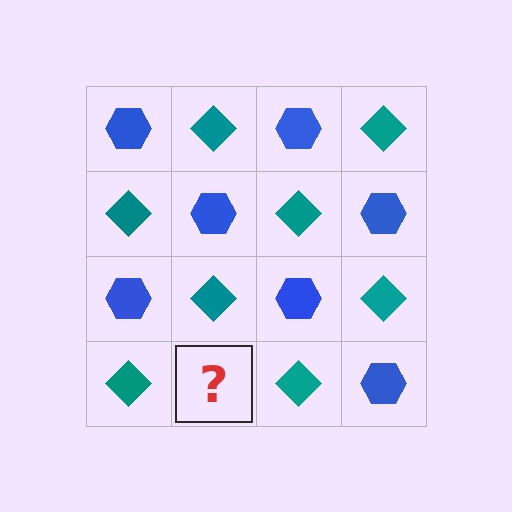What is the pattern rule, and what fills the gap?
The rule is that it alternates blue hexagon and teal diamond in a checkerboard pattern. The gap should be filled with a blue hexagon.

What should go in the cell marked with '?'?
The missing cell should contain a blue hexagon.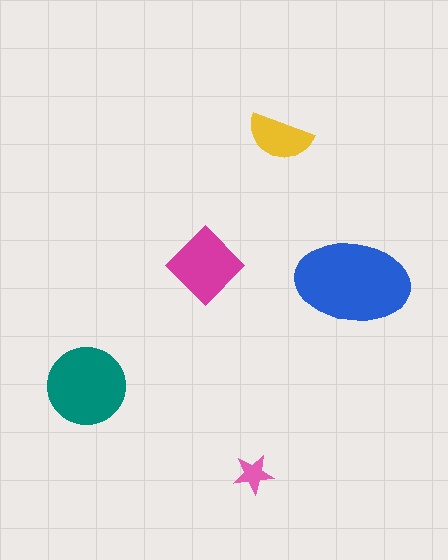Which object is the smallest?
The pink star.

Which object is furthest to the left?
The teal circle is leftmost.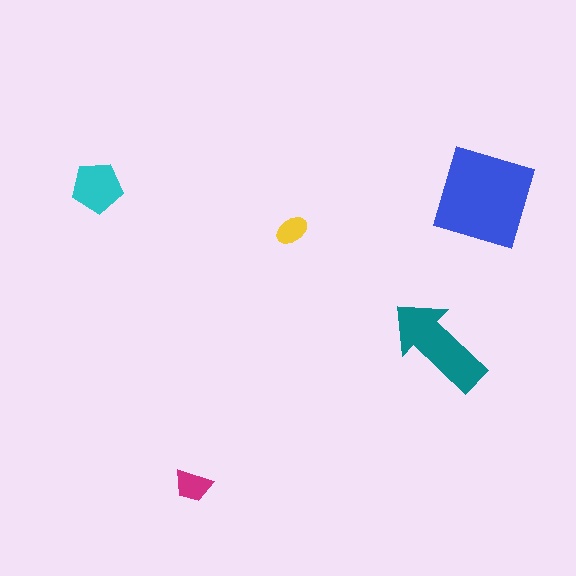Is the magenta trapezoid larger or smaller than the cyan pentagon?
Smaller.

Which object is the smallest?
The yellow ellipse.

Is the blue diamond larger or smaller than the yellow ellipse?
Larger.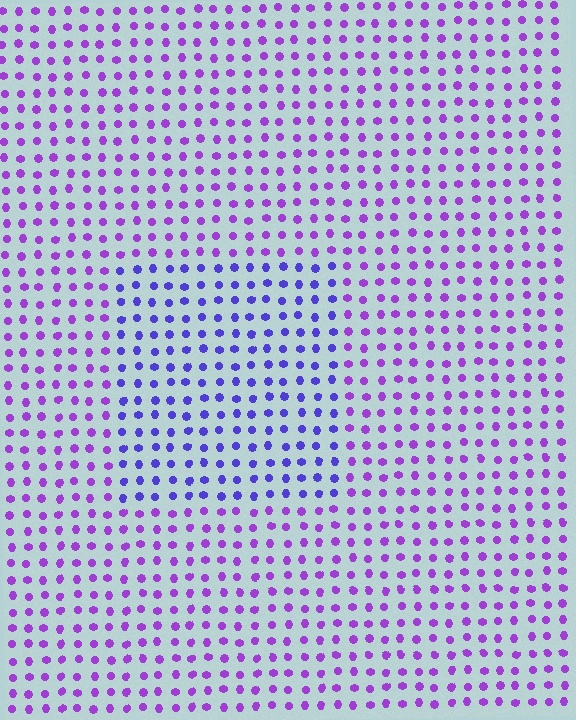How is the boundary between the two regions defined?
The boundary is defined purely by a slight shift in hue (about 33 degrees). Spacing, size, and orientation are identical on both sides.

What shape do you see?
I see a rectangle.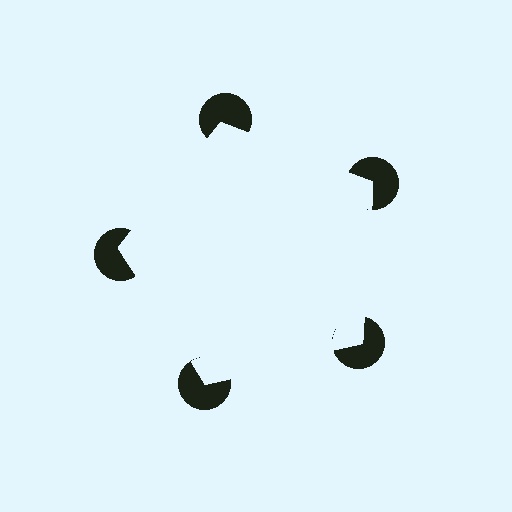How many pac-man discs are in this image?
There are 5 — one at each vertex of the illusory pentagon.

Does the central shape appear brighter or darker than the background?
It typically appears slightly brighter than the background, even though no actual brightness change is drawn.